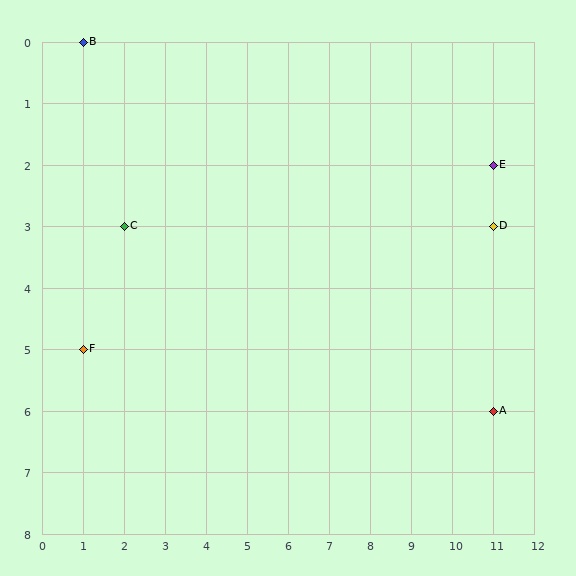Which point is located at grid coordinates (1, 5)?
Point F is at (1, 5).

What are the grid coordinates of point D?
Point D is at grid coordinates (11, 3).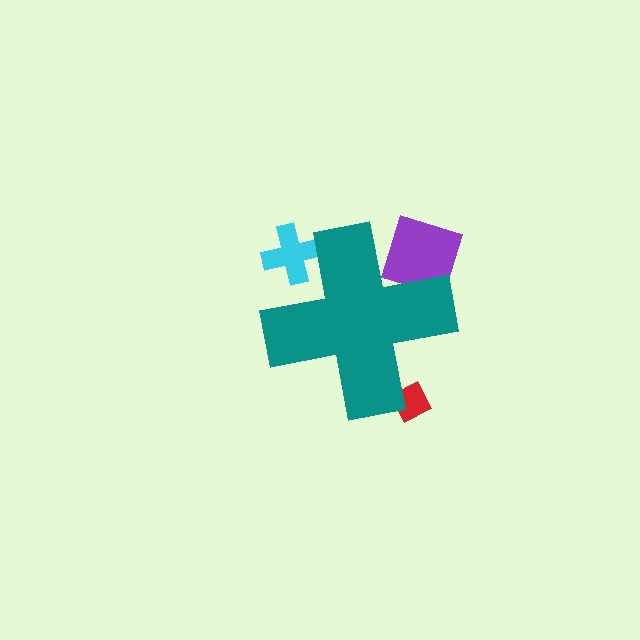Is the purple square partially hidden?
Yes, the purple square is partially hidden behind the teal cross.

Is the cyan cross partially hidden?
Yes, the cyan cross is partially hidden behind the teal cross.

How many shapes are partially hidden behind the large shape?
3 shapes are partially hidden.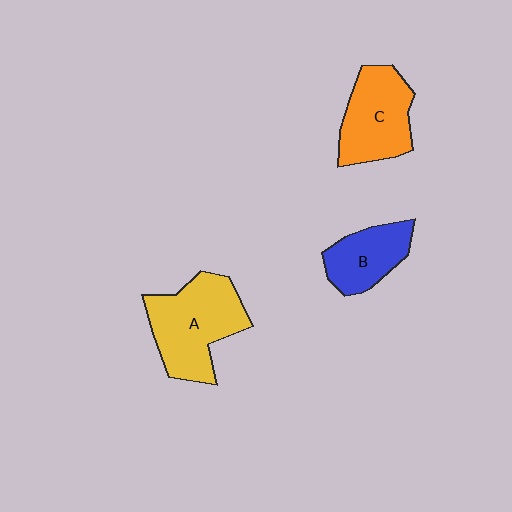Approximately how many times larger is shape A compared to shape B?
Approximately 1.7 times.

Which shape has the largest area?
Shape A (yellow).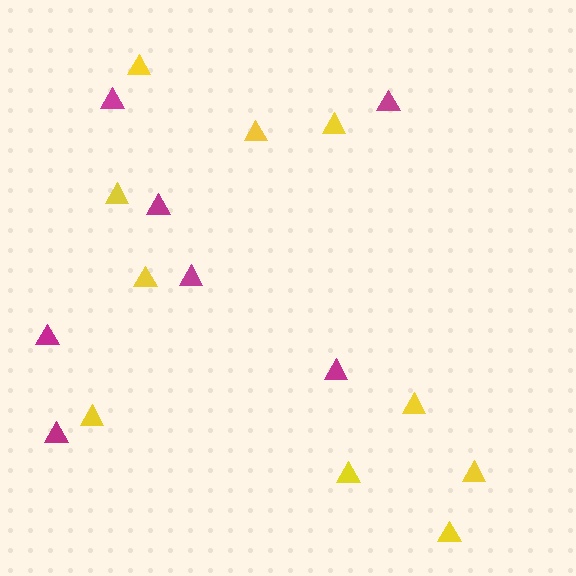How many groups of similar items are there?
There are 2 groups: one group of magenta triangles (7) and one group of yellow triangles (10).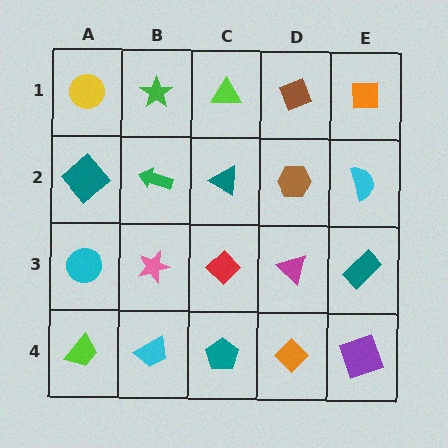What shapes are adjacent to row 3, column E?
A cyan semicircle (row 2, column E), a purple square (row 4, column E), a magenta triangle (row 3, column D).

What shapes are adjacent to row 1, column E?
A cyan semicircle (row 2, column E), a brown diamond (row 1, column D).